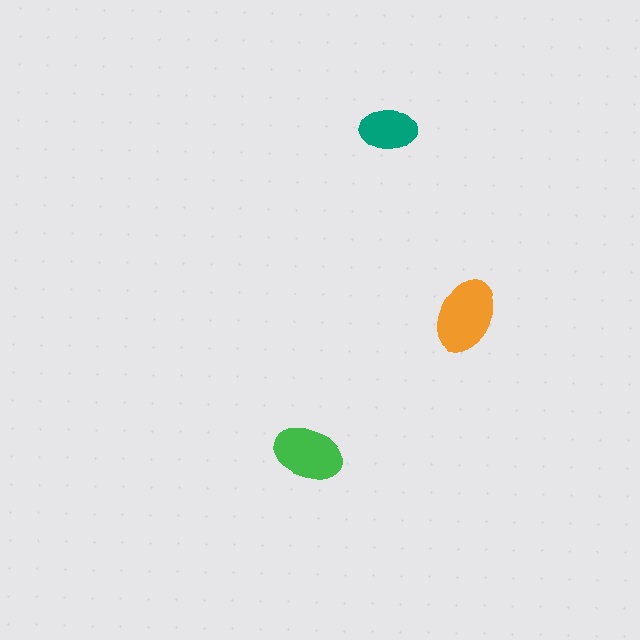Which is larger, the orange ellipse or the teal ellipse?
The orange one.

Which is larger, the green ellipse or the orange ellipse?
The orange one.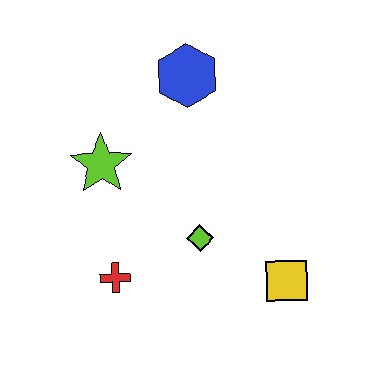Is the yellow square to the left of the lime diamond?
No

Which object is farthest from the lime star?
The yellow square is farthest from the lime star.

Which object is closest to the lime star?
The red cross is closest to the lime star.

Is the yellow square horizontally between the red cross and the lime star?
No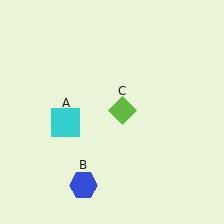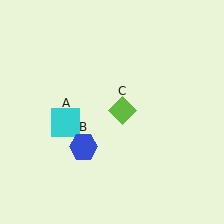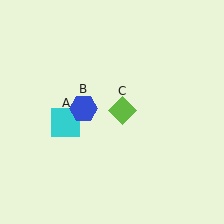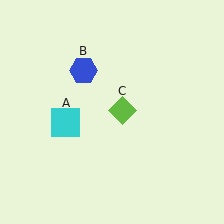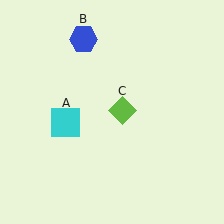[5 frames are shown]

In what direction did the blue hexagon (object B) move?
The blue hexagon (object B) moved up.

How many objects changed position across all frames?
1 object changed position: blue hexagon (object B).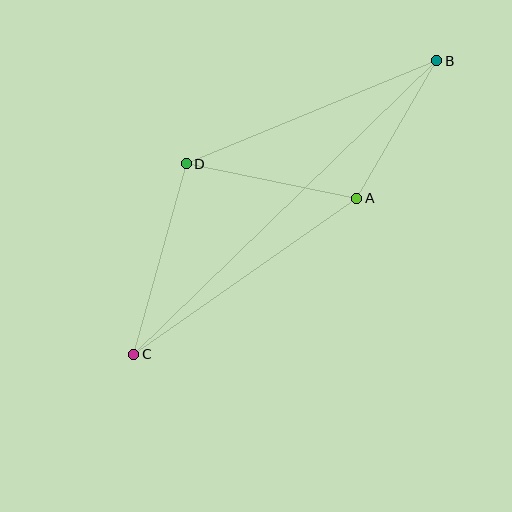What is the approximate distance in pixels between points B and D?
The distance between B and D is approximately 271 pixels.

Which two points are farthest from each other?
Points B and C are farthest from each other.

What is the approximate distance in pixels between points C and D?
The distance between C and D is approximately 198 pixels.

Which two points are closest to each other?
Points A and B are closest to each other.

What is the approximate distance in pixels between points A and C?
The distance between A and C is approximately 272 pixels.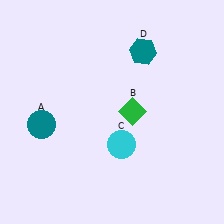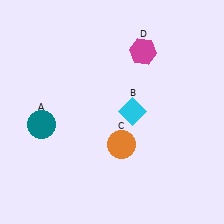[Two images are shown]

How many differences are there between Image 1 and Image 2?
There are 3 differences between the two images.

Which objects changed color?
B changed from green to cyan. C changed from cyan to orange. D changed from teal to magenta.